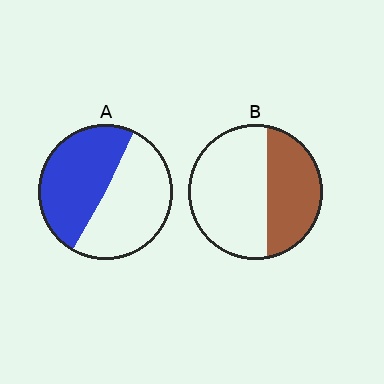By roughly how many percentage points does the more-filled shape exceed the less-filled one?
By roughly 10 percentage points (A over B).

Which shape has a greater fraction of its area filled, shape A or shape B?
Shape A.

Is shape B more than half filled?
No.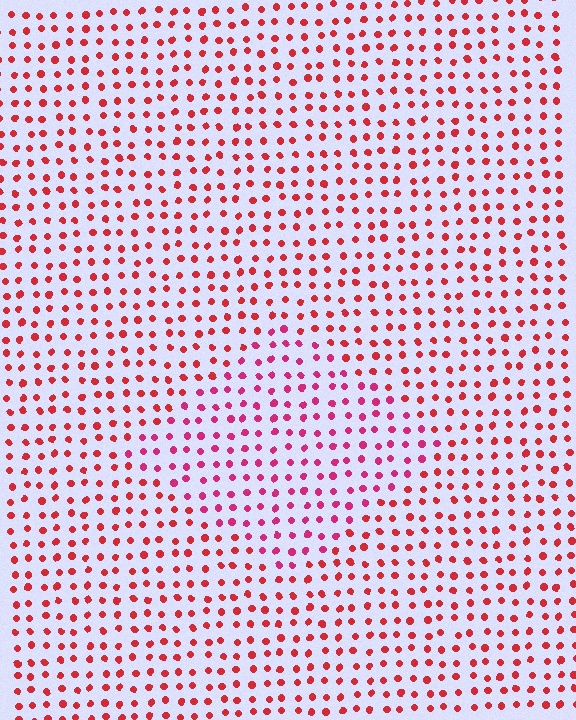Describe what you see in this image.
The image is filled with small red elements in a uniform arrangement. A diamond-shaped region is visible where the elements are tinted to a slightly different hue, forming a subtle color boundary.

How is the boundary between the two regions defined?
The boundary is defined purely by a slight shift in hue (about 24 degrees). Spacing, size, and orientation are identical on both sides.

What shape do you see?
I see a diamond.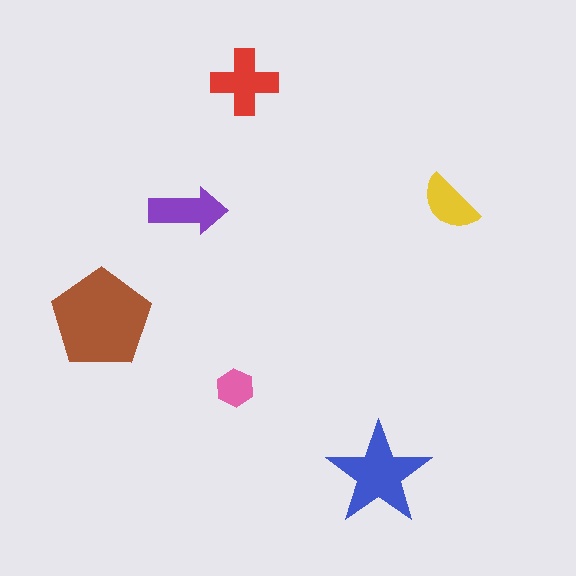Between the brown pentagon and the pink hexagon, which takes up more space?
The brown pentagon.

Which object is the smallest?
The pink hexagon.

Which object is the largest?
The brown pentagon.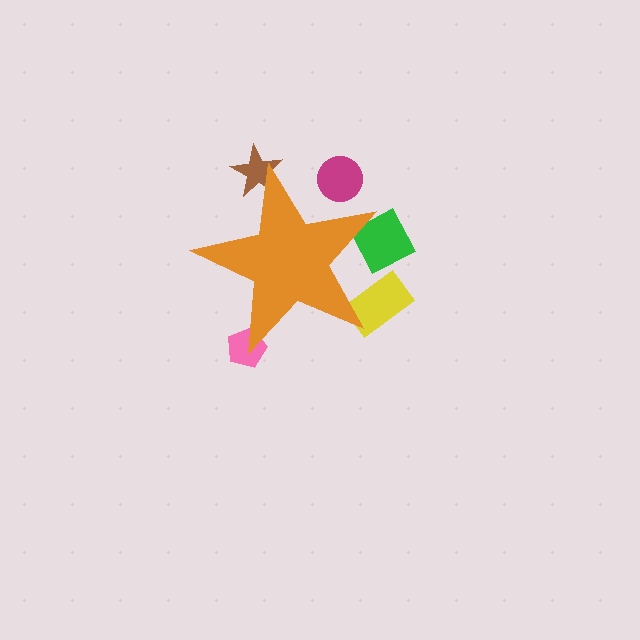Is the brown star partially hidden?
Yes, the brown star is partially hidden behind the orange star.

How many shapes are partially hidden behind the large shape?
5 shapes are partially hidden.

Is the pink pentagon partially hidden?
Yes, the pink pentagon is partially hidden behind the orange star.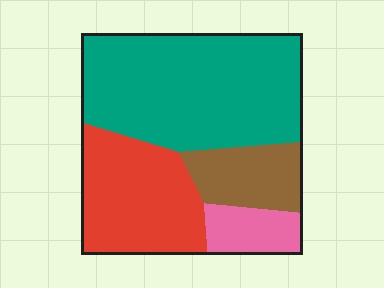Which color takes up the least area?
Pink, at roughly 10%.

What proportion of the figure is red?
Red takes up about one quarter (1/4) of the figure.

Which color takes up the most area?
Teal, at roughly 50%.